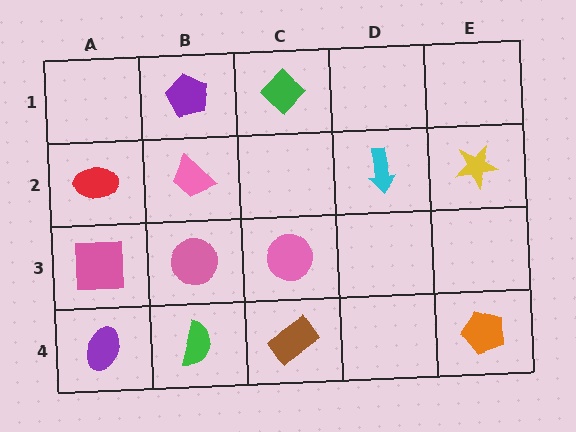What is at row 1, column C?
A green diamond.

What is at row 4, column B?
A green semicircle.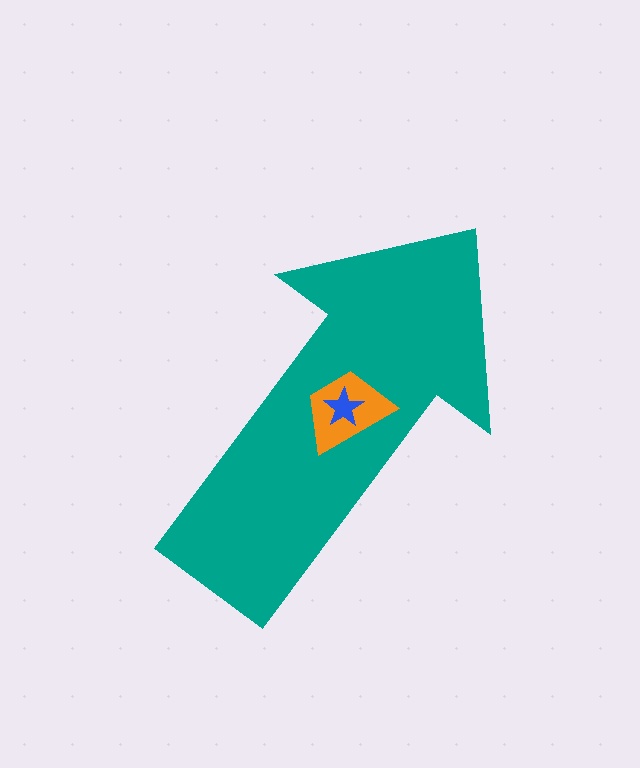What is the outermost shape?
The teal arrow.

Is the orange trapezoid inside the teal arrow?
Yes.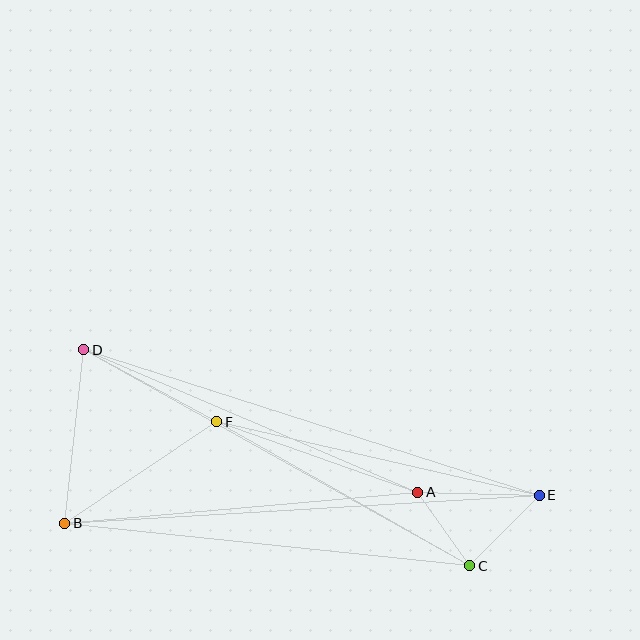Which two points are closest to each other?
Points A and C are closest to each other.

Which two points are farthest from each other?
Points D and E are farthest from each other.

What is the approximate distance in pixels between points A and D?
The distance between A and D is approximately 363 pixels.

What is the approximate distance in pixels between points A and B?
The distance between A and B is approximately 355 pixels.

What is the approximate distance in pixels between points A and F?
The distance between A and F is approximately 213 pixels.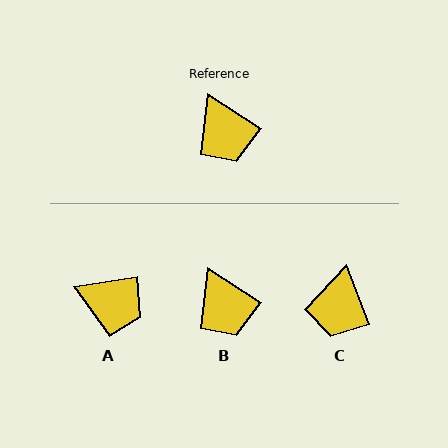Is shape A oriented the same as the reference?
No, it is off by about 42 degrees.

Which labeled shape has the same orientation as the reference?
B.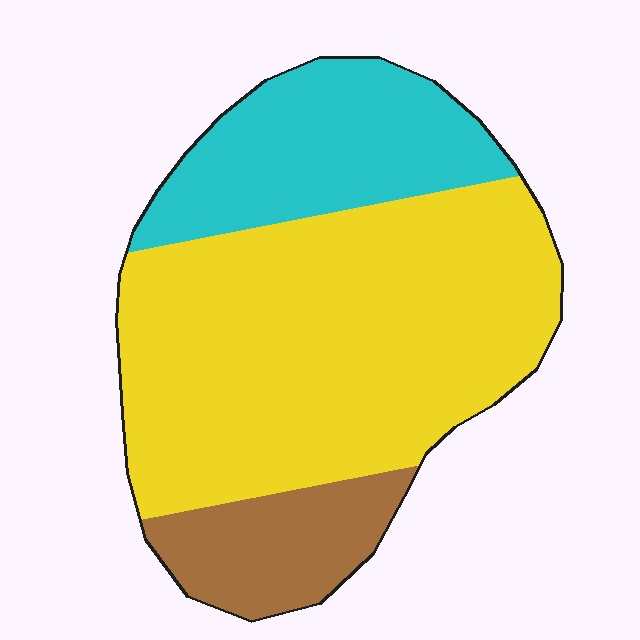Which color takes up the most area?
Yellow, at roughly 60%.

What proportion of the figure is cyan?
Cyan covers around 25% of the figure.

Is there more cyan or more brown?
Cyan.